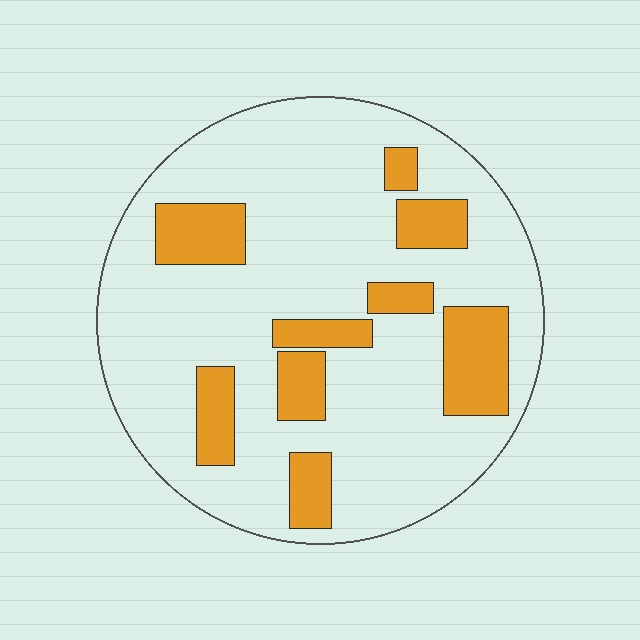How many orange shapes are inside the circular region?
9.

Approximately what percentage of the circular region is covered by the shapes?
Approximately 20%.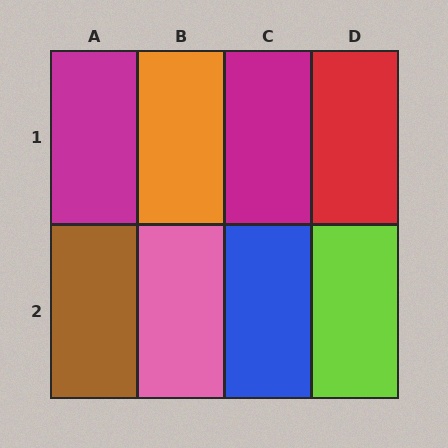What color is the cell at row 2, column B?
Pink.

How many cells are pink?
1 cell is pink.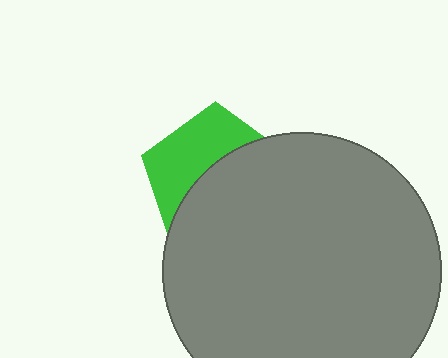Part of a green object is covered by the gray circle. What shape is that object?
It is a pentagon.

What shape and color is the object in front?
The object in front is a gray circle.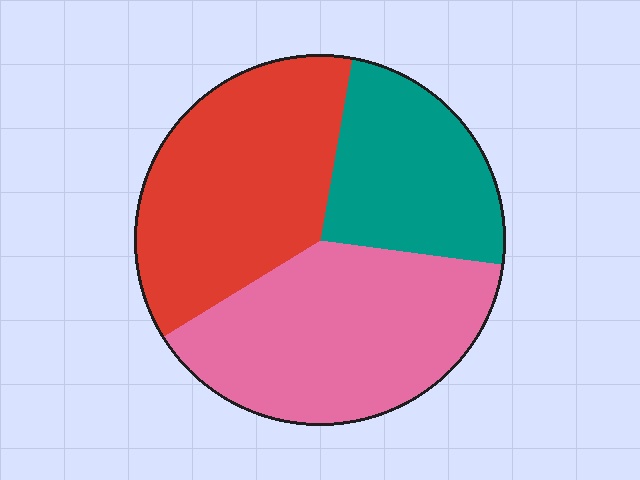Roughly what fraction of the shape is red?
Red covers about 35% of the shape.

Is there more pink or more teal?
Pink.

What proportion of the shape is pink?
Pink covers 39% of the shape.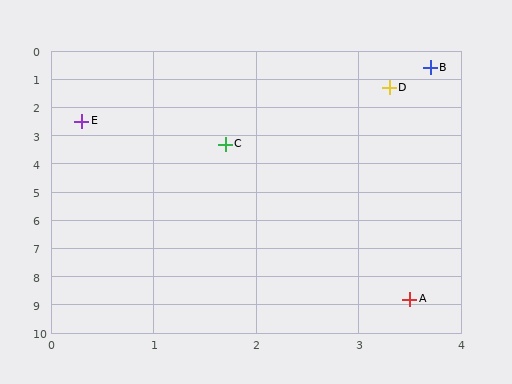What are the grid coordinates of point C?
Point C is at approximately (1.7, 3.3).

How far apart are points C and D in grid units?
Points C and D are about 2.6 grid units apart.